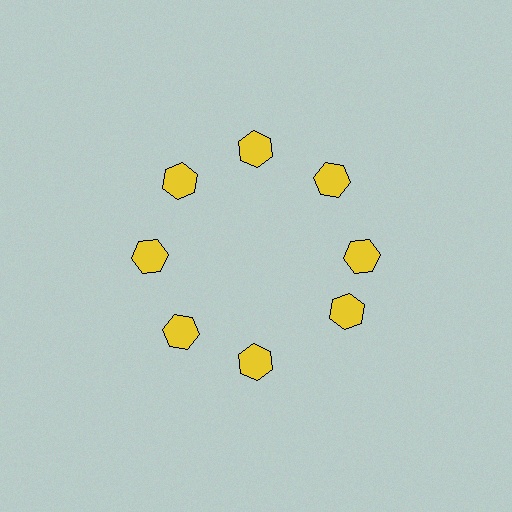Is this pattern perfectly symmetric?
No. The 8 yellow hexagons are arranged in a ring, but one element near the 4 o'clock position is rotated out of alignment along the ring, breaking the 8-fold rotational symmetry.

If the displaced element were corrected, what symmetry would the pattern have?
It would have 8-fold rotational symmetry — the pattern would map onto itself every 45 degrees.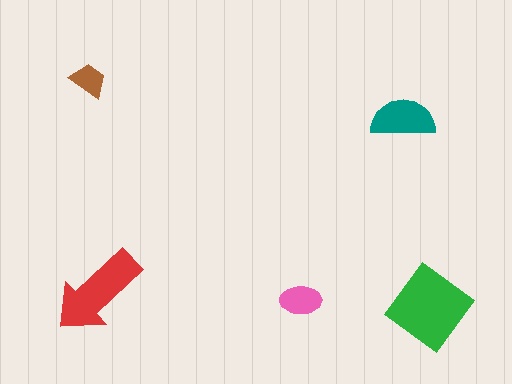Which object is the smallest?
The brown trapezoid.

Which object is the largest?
The green diamond.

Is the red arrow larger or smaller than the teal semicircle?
Larger.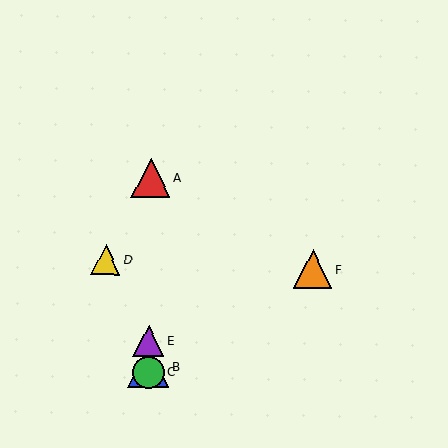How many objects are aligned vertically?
4 objects (A, B, C, E) are aligned vertically.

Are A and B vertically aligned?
Yes, both are at x≈151.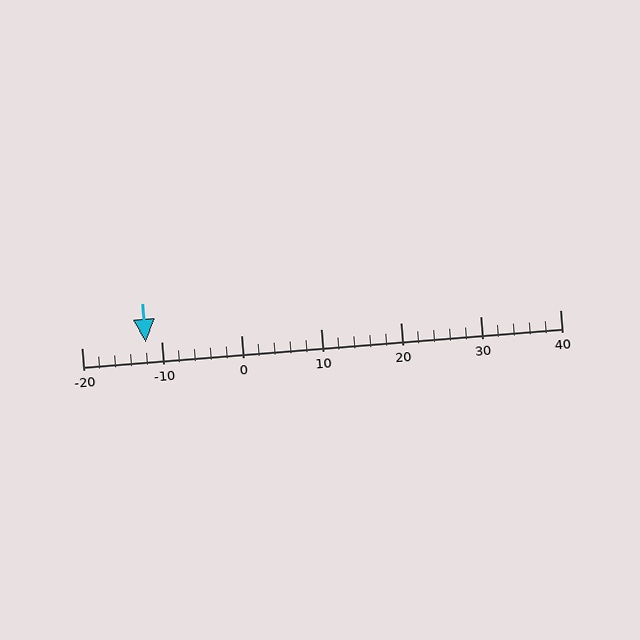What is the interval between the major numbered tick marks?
The major tick marks are spaced 10 units apart.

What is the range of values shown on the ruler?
The ruler shows values from -20 to 40.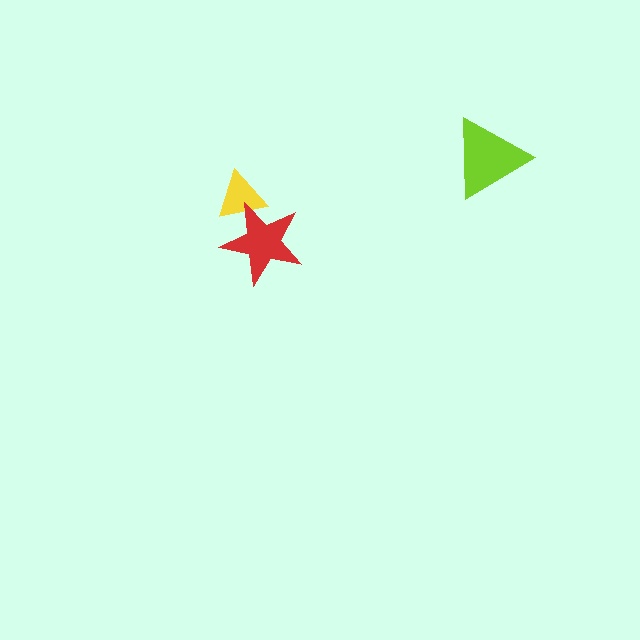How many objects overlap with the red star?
1 object overlaps with the red star.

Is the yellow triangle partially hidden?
Yes, it is partially covered by another shape.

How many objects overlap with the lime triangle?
0 objects overlap with the lime triangle.